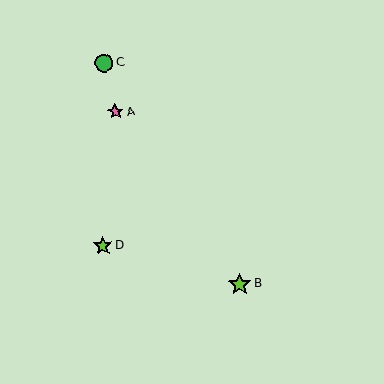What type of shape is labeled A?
Shape A is a pink star.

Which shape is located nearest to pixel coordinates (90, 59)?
The green circle (labeled C) at (104, 63) is nearest to that location.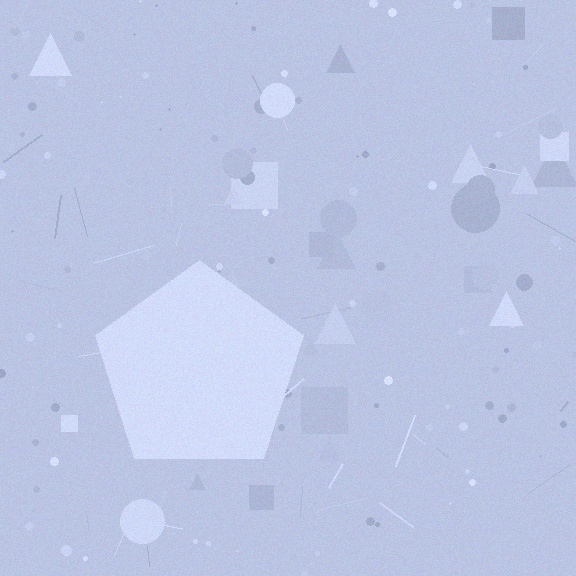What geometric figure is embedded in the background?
A pentagon is embedded in the background.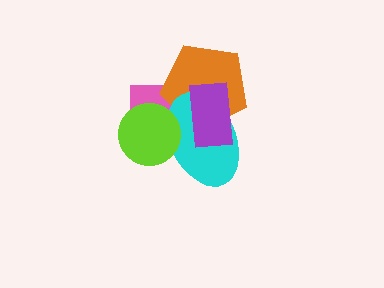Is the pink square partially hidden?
Yes, it is partially covered by another shape.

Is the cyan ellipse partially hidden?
Yes, it is partially covered by another shape.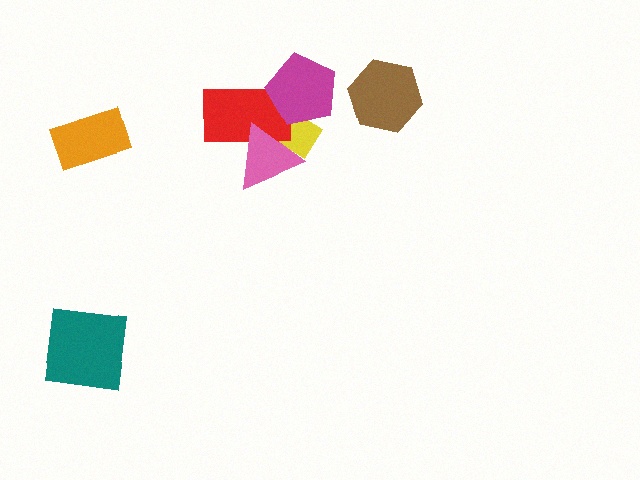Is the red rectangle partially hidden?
Yes, it is partially covered by another shape.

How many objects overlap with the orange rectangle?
0 objects overlap with the orange rectangle.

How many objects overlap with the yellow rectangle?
3 objects overlap with the yellow rectangle.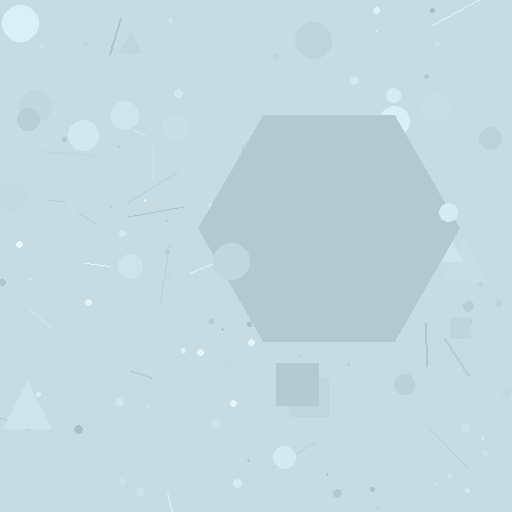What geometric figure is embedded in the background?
A hexagon is embedded in the background.